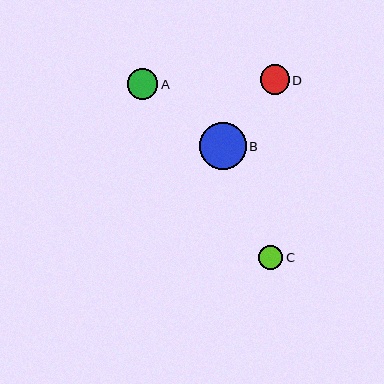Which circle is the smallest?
Circle C is the smallest with a size of approximately 24 pixels.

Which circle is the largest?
Circle B is the largest with a size of approximately 46 pixels.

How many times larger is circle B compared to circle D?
Circle B is approximately 1.6 times the size of circle D.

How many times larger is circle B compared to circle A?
Circle B is approximately 1.5 times the size of circle A.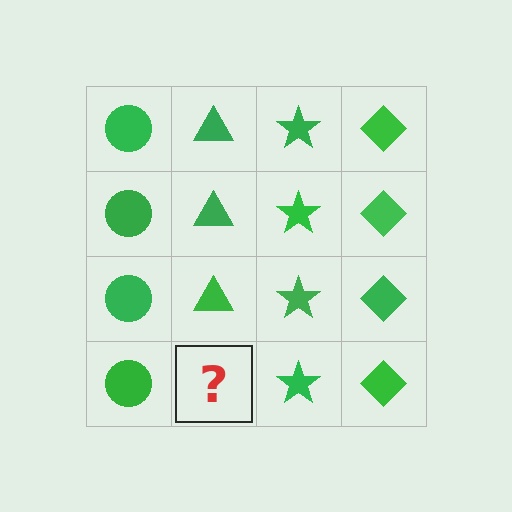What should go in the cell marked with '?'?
The missing cell should contain a green triangle.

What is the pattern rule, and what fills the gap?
The rule is that each column has a consistent shape. The gap should be filled with a green triangle.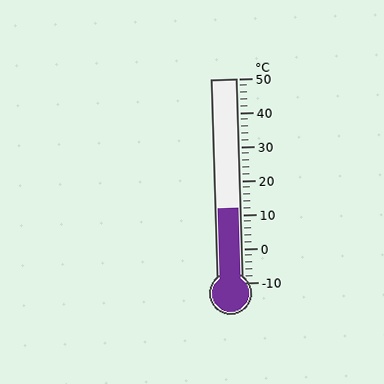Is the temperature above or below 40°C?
The temperature is below 40°C.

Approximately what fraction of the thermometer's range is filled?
The thermometer is filled to approximately 35% of its range.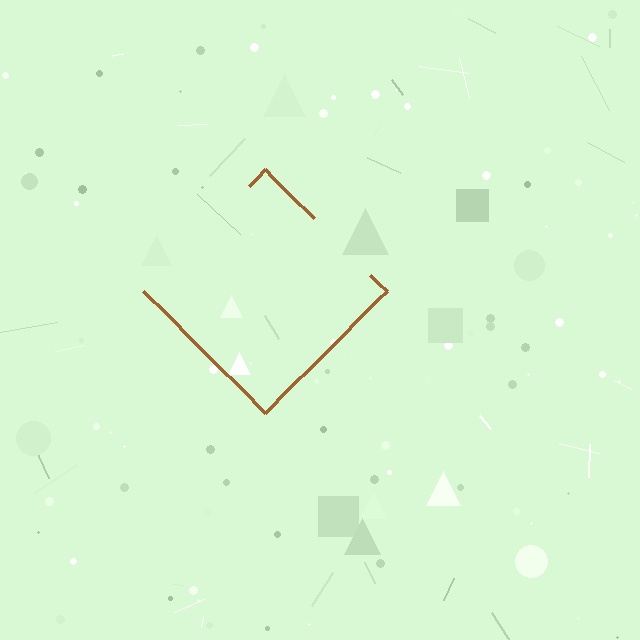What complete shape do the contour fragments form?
The contour fragments form a diamond.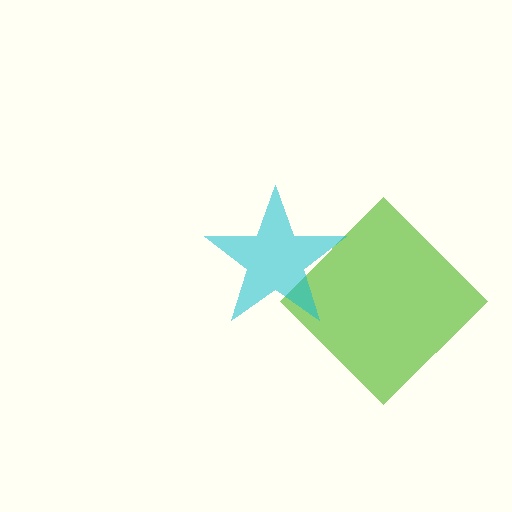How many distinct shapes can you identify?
There are 2 distinct shapes: a lime diamond, a cyan star.